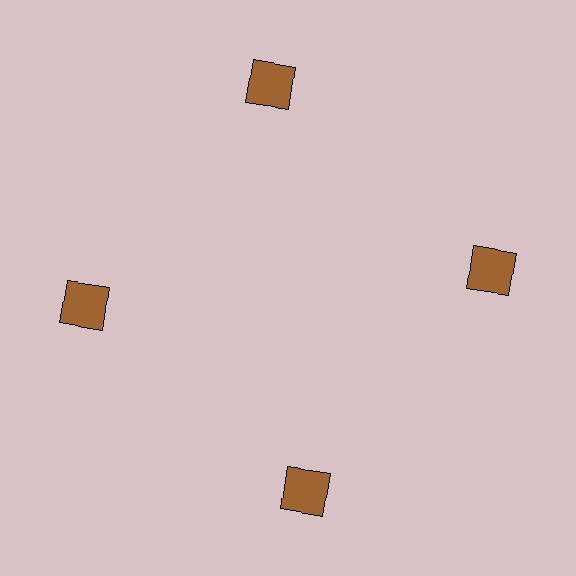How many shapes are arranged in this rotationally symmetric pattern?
There are 4 shapes, arranged in 4 groups of 1.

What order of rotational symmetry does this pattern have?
This pattern has 4-fold rotational symmetry.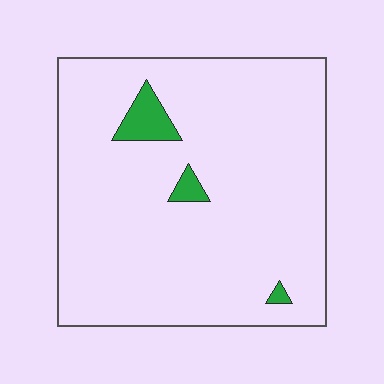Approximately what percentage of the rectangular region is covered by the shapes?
Approximately 5%.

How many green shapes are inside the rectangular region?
3.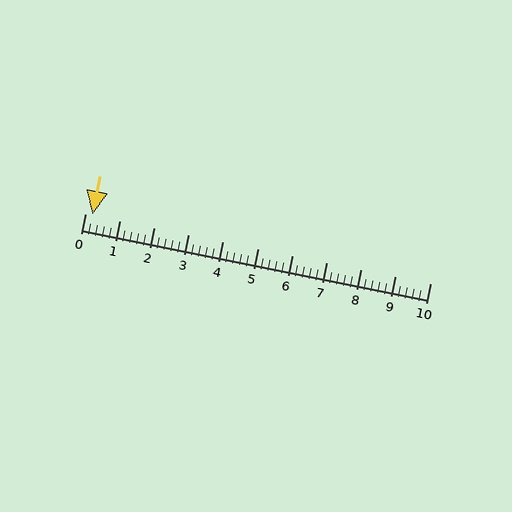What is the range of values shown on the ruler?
The ruler shows values from 0 to 10.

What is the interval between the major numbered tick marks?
The major tick marks are spaced 1 units apart.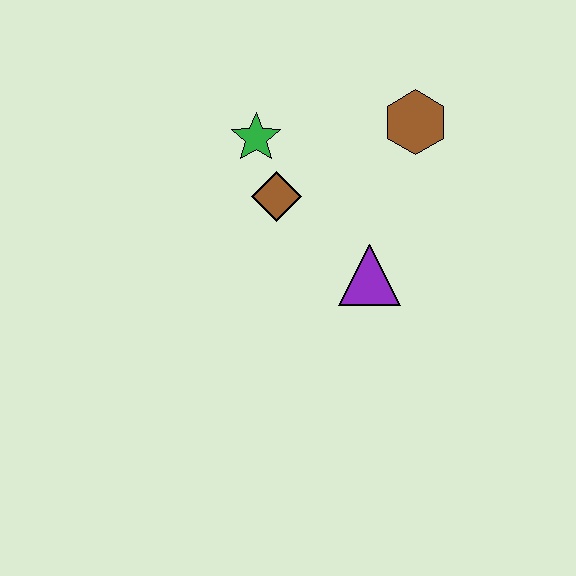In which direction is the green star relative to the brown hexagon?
The green star is to the left of the brown hexagon.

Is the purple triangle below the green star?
Yes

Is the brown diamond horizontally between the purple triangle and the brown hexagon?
No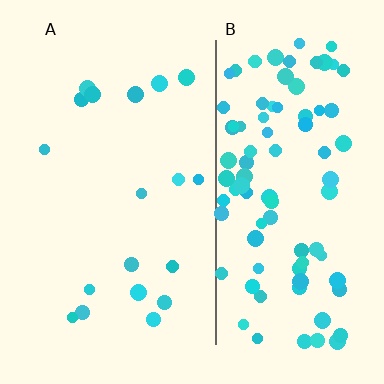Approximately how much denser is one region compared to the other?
Approximately 5.1× — region B over region A.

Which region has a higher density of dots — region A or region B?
B (the right).